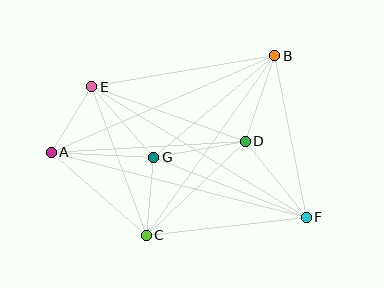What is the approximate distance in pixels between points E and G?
The distance between E and G is approximately 94 pixels.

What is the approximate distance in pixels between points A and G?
The distance between A and G is approximately 103 pixels.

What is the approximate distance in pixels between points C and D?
The distance between C and D is approximately 136 pixels.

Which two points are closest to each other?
Points A and E are closest to each other.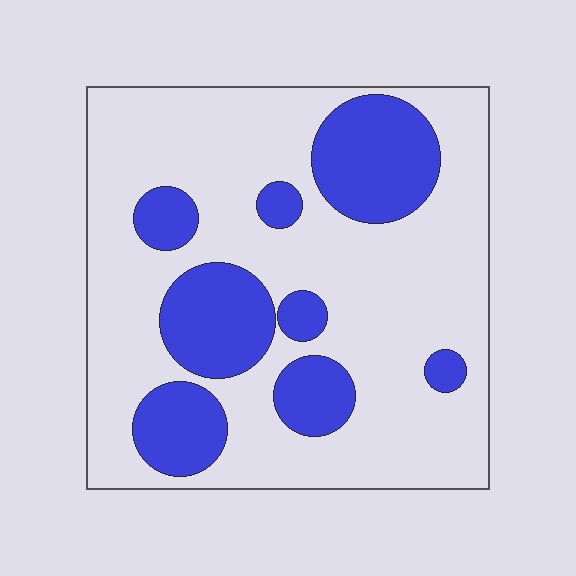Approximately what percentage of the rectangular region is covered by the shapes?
Approximately 30%.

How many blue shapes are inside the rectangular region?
8.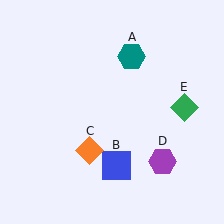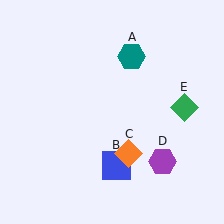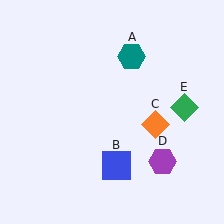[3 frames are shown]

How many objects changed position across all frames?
1 object changed position: orange diamond (object C).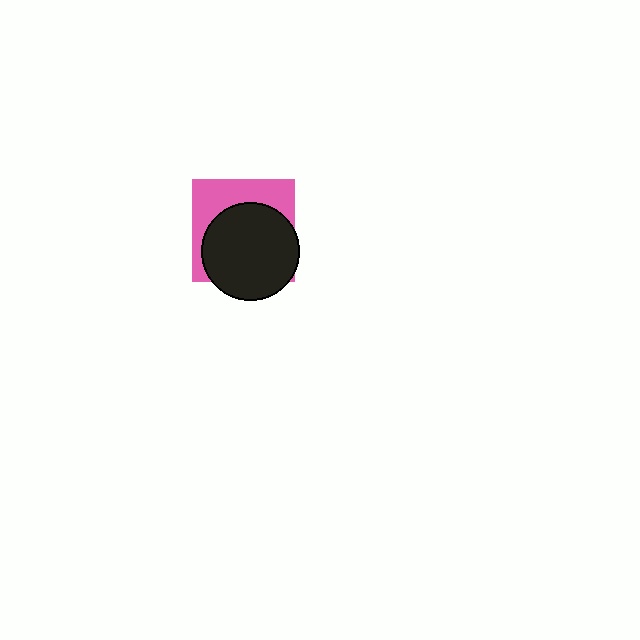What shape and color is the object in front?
The object in front is a black circle.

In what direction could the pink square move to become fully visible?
The pink square could move toward the upper-left. That would shift it out from behind the black circle entirely.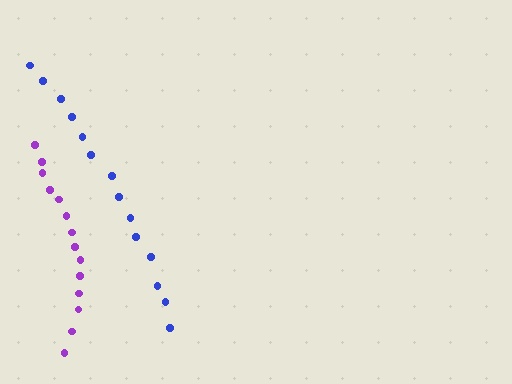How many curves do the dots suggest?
There are 2 distinct paths.